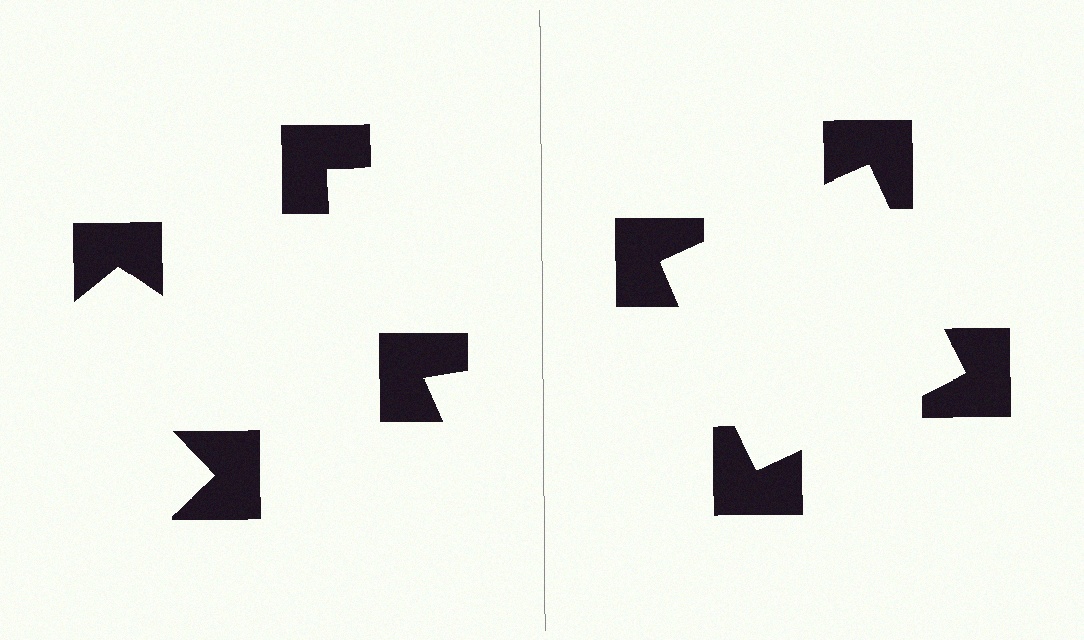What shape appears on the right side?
An illusory square.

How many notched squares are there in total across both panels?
8 — 4 on each side.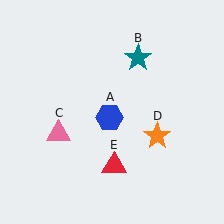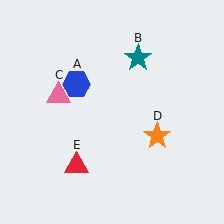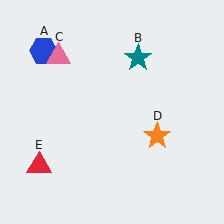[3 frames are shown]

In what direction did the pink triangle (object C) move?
The pink triangle (object C) moved up.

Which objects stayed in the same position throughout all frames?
Teal star (object B) and orange star (object D) remained stationary.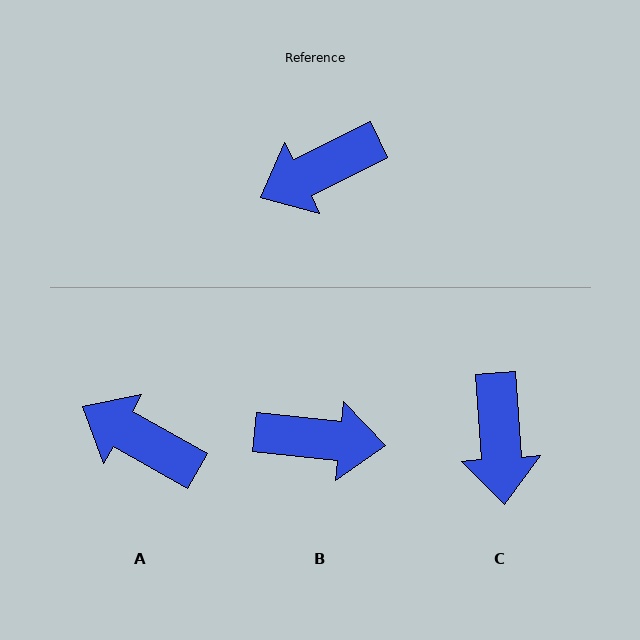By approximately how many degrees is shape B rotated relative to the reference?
Approximately 148 degrees counter-clockwise.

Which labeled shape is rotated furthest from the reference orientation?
B, about 148 degrees away.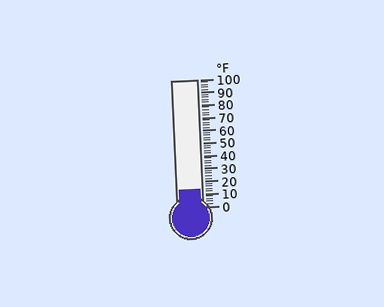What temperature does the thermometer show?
The thermometer shows approximately 14°F.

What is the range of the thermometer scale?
The thermometer scale ranges from 0°F to 100°F.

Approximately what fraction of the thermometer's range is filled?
The thermometer is filled to approximately 15% of its range.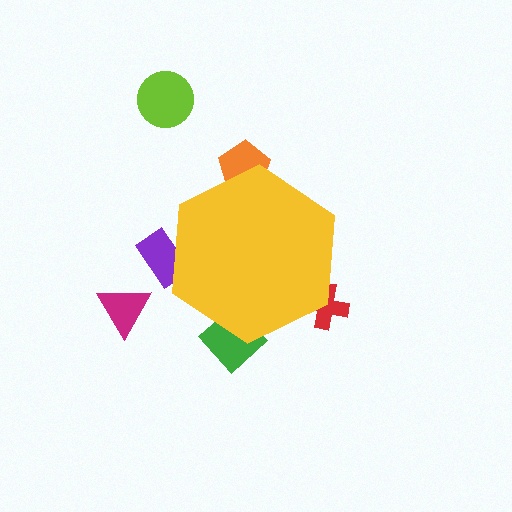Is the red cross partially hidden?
Yes, the red cross is partially hidden behind the yellow hexagon.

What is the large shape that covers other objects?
A yellow hexagon.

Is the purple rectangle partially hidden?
Yes, the purple rectangle is partially hidden behind the yellow hexagon.